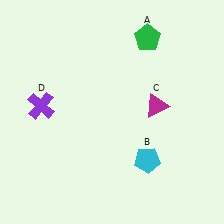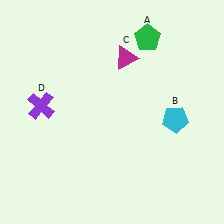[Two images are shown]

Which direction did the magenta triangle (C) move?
The magenta triangle (C) moved up.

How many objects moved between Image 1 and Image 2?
2 objects moved between the two images.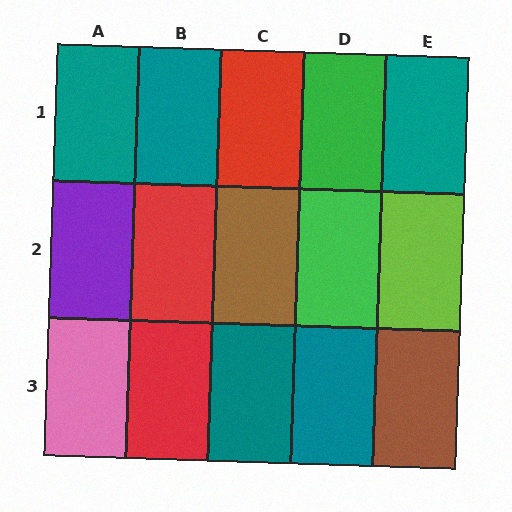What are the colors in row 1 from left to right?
Teal, teal, red, green, teal.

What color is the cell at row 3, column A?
Pink.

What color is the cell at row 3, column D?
Teal.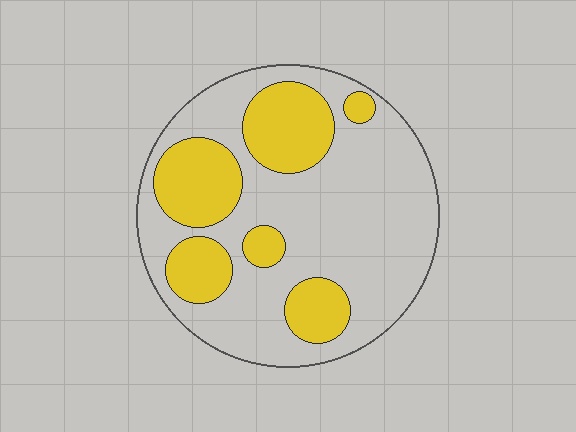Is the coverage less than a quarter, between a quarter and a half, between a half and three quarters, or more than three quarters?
Between a quarter and a half.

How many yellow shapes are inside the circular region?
6.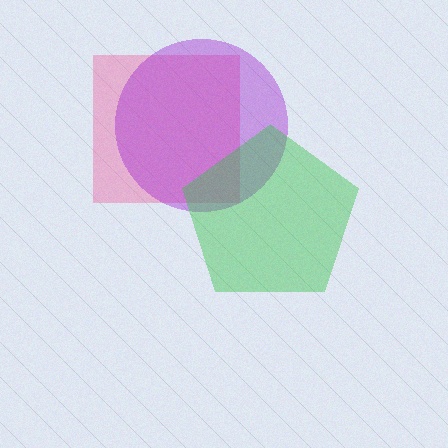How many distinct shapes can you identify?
There are 3 distinct shapes: a pink square, a purple circle, a green pentagon.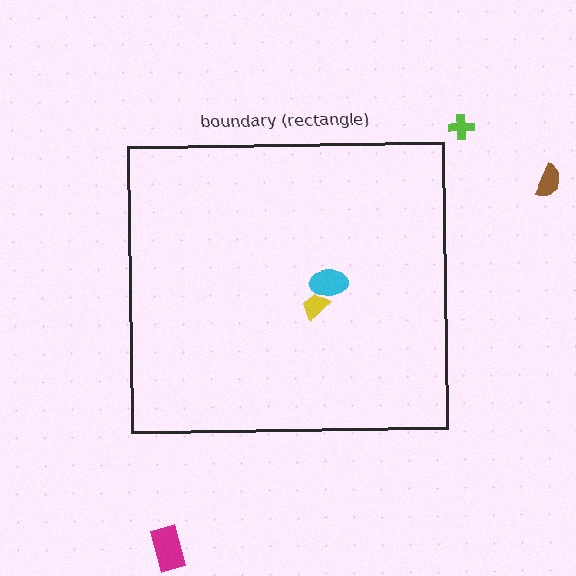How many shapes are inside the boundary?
2 inside, 3 outside.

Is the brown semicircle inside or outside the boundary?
Outside.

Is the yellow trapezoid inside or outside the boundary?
Inside.